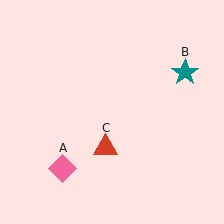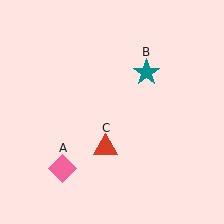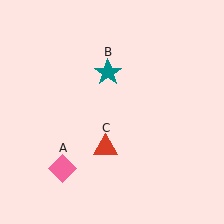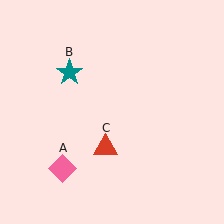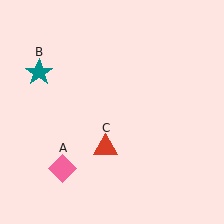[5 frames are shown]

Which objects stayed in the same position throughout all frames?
Pink diamond (object A) and red triangle (object C) remained stationary.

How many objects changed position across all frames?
1 object changed position: teal star (object B).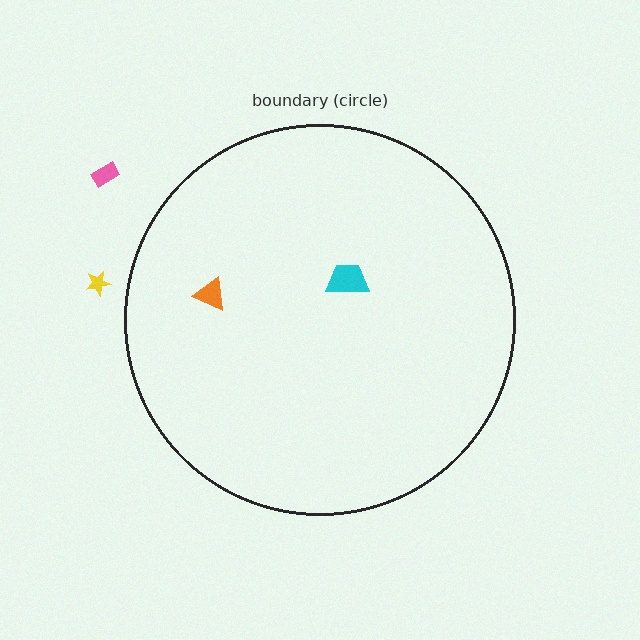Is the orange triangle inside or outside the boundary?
Inside.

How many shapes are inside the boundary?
2 inside, 2 outside.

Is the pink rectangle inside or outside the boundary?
Outside.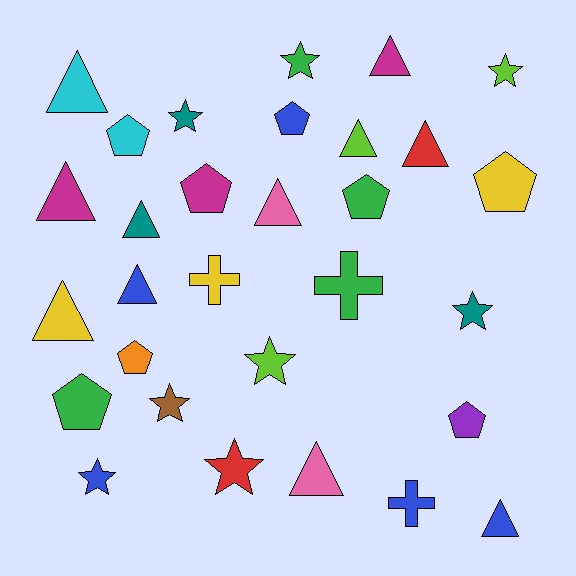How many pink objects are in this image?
There are 2 pink objects.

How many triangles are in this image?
There are 11 triangles.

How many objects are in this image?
There are 30 objects.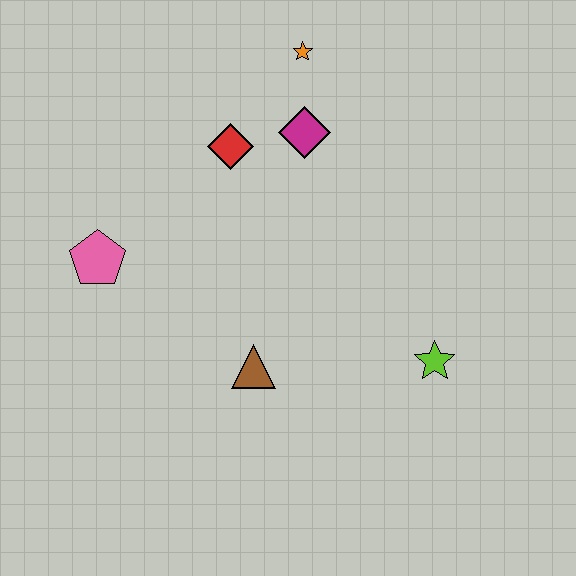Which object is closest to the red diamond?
The magenta diamond is closest to the red diamond.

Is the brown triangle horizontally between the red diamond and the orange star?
Yes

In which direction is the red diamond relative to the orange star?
The red diamond is below the orange star.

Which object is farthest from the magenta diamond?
The lime star is farthest from the magenta diamond.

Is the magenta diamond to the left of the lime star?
Yes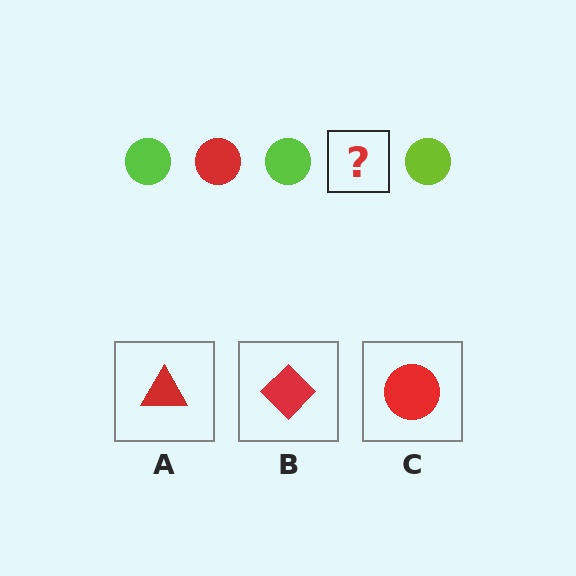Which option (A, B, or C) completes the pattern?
C.